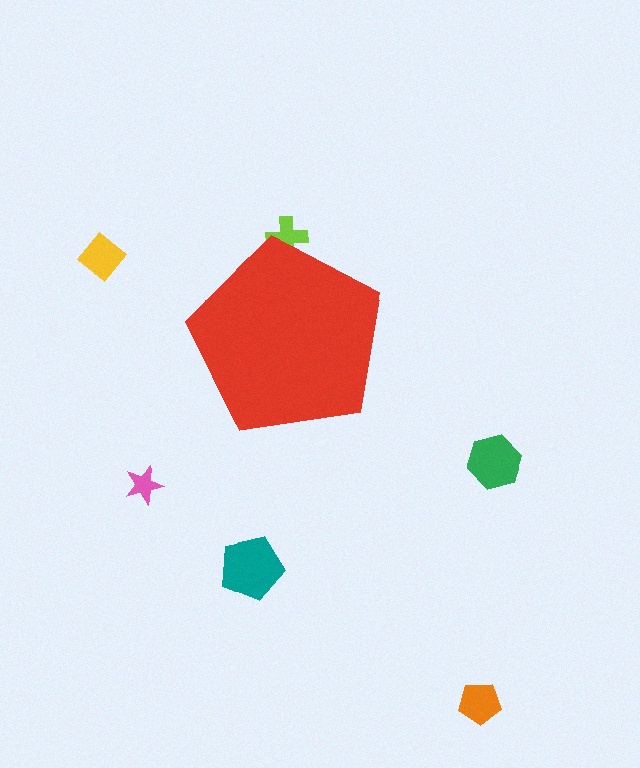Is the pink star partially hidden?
No, the pink star is fully visible.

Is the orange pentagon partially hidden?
No, the orange pentagon is fully visible.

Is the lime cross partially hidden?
Yes, the lime cross is partially hidden behind the red pentagon.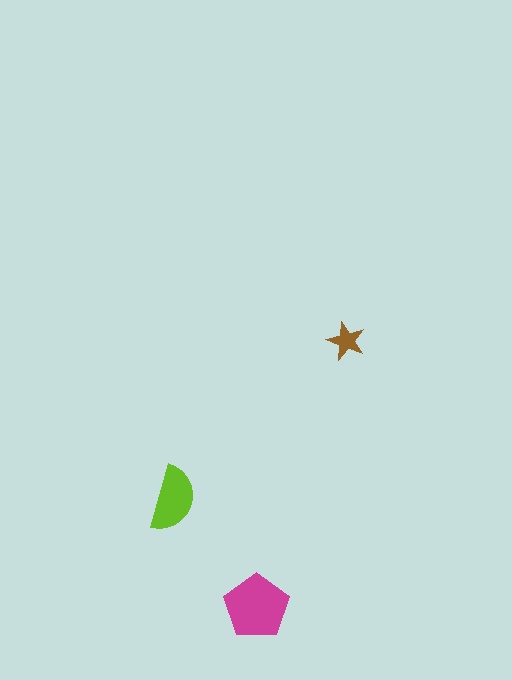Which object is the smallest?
The brown star.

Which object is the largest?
The magenta pentagon.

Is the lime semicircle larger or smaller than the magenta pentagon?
Smaller.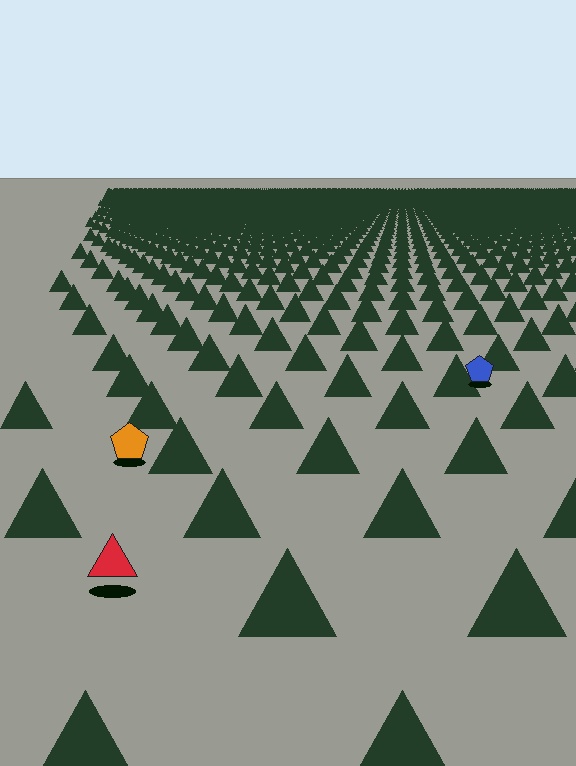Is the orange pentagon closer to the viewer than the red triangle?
No. The red triangle is closer — you can tell from the texture gradient: the ground texture is coarser near it.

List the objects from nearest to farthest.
From nearest to farthest: the red triangle, the orange pentagon, the blue pentagon.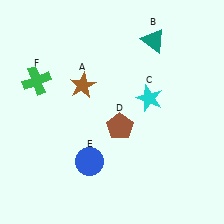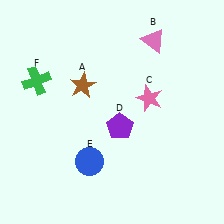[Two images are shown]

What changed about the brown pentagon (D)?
In Image 1, D is brown. In Image 2, it changed to purple.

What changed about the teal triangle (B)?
In Image 1, B is teal. In Image 2, it changed to pink.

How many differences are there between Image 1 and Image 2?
There are 3 differences between the two images.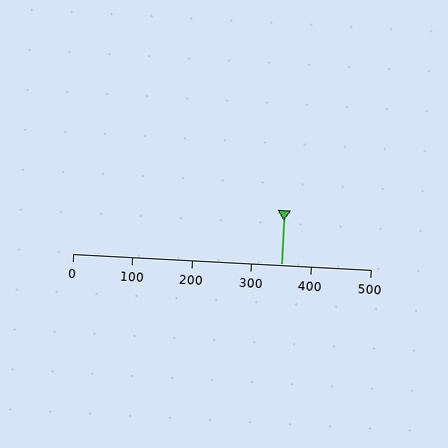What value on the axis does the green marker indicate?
The marker indicates approximately 350.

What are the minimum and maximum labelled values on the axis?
The axis runs from 0 to 500.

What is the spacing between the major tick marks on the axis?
The major ticks are spaced 100 apart.